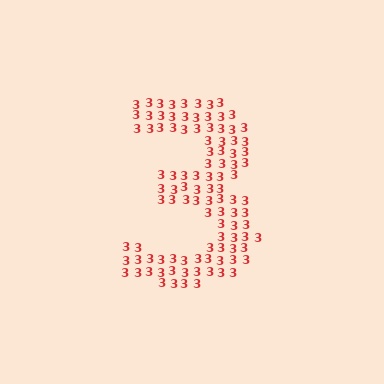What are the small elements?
The small elements are digit 3's.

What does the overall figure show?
The overall figure shows the digit 3.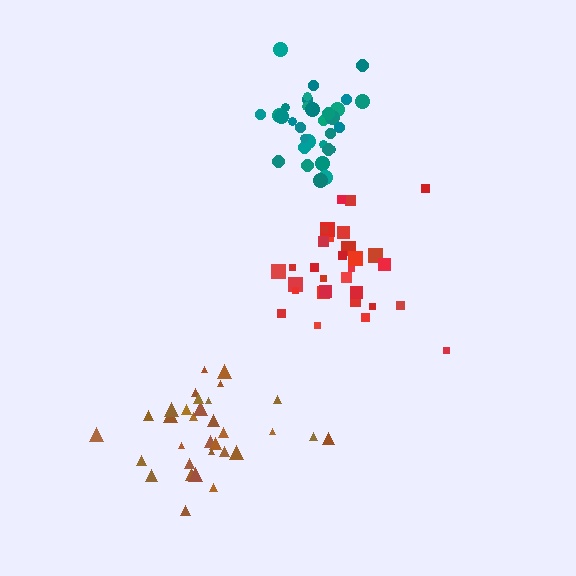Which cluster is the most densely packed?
Teal.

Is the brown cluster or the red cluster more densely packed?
Brown.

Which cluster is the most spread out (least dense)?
Red.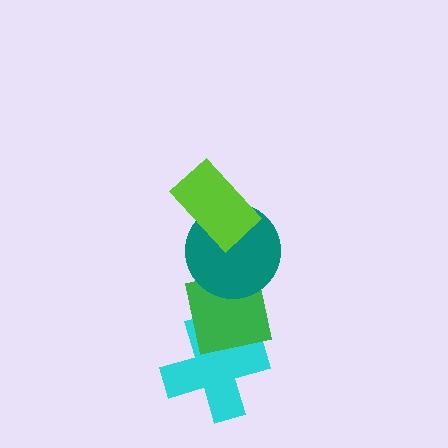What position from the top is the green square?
The green square is 3rd from the top.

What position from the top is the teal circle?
The teal circle is 2nd from the top.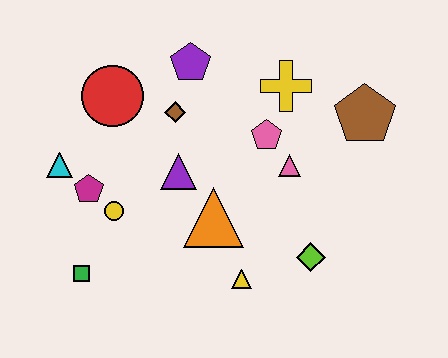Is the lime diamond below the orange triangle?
Yes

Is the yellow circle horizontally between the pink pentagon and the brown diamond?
No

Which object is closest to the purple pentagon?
The brown diamond is closest to the purple pentagon.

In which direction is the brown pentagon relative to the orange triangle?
The brown pentagon is to the right of the orange triangle.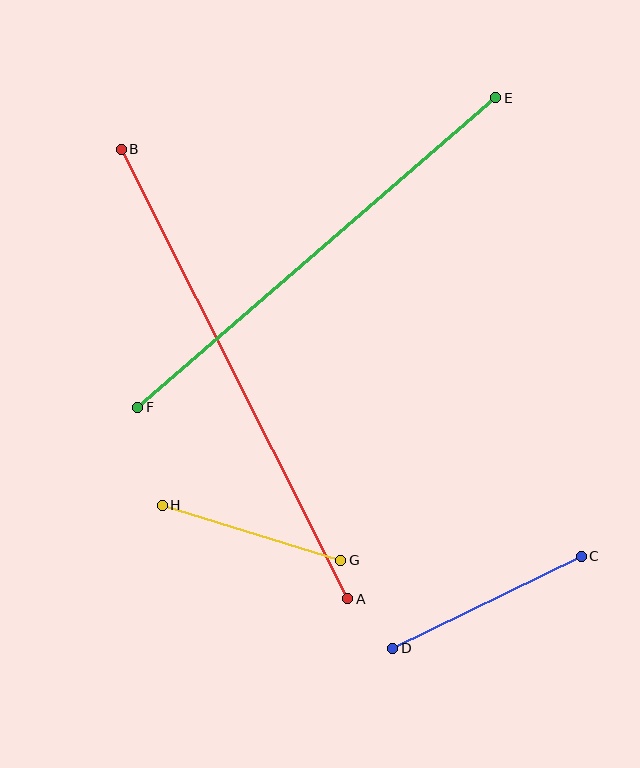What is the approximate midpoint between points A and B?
The midpoint is at approximately (234, 374) pixels.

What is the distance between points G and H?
The distance is approximately 186 pixels.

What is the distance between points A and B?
The distance is approximately 503 pixels.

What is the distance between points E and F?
The distance is approximately 473 pixels.